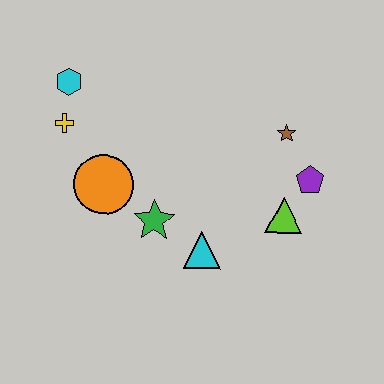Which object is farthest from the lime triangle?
The cyan hexagon is farthest from the lime triangle.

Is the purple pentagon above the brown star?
No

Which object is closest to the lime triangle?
The purple pentagon is closest to the lime triangle.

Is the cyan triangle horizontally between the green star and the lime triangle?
Yes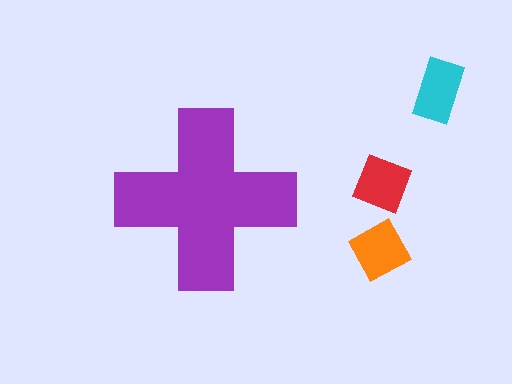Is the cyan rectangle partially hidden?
No, the cyan rectangle is fully visible.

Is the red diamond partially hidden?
No, the red diamond is fully visible.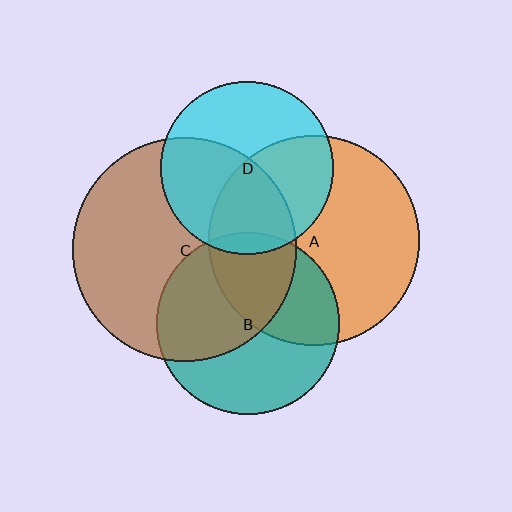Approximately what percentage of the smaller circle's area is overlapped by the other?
Approximately 50%.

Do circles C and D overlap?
Yes.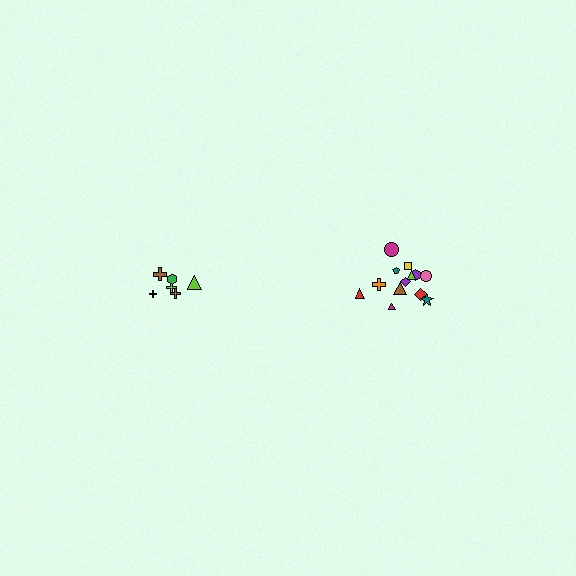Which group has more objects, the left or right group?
The right group.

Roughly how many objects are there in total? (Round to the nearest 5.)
Roughly 20 objects in total.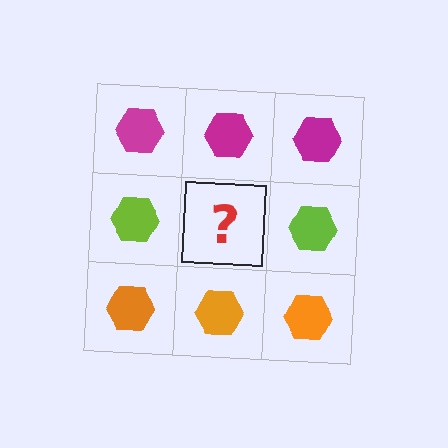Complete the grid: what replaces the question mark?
The question mark should be replaced with a lime hexagon.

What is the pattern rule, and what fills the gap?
The rule is that each row has a consistent color. The gap should be filled with a lime hexagon.